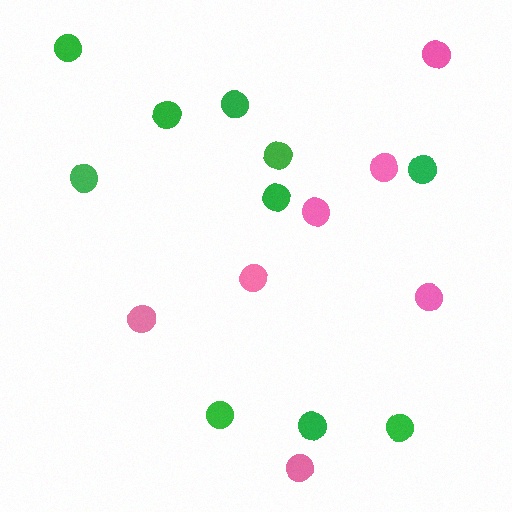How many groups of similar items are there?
There are 2 groups: one group of green circles (10) and one group of pink circles (7).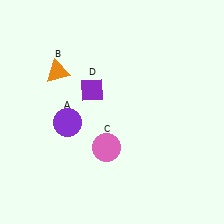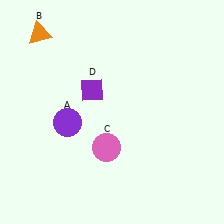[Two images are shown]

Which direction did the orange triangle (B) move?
The orange triangle (B) moved up.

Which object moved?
The orange triangle (B) moved up.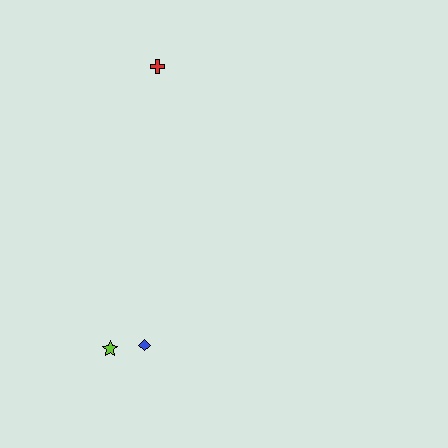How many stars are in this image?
There is 1 star.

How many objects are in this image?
There are 3 objects.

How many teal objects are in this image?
There are no teal objects.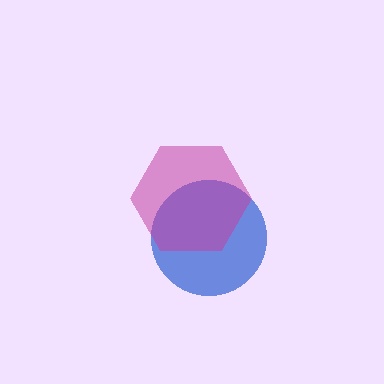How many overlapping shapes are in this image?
There are 2 overlapping shapes in the image.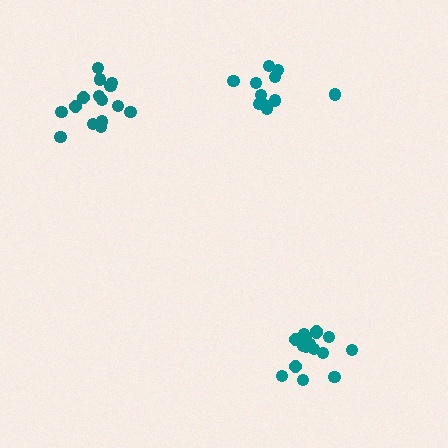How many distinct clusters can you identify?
There are 3 distinct clusters.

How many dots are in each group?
Group 1: 15 dots, Group 2: 16 dots, Group 3: 11 dots (42 total).